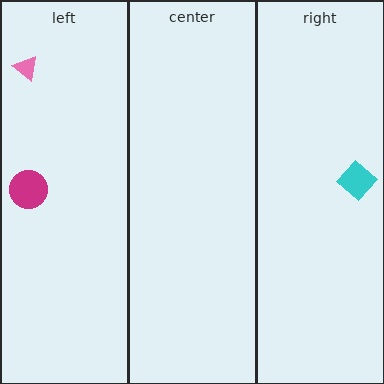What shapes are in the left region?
The magenta circle, the pink triangle.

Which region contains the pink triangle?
The left region.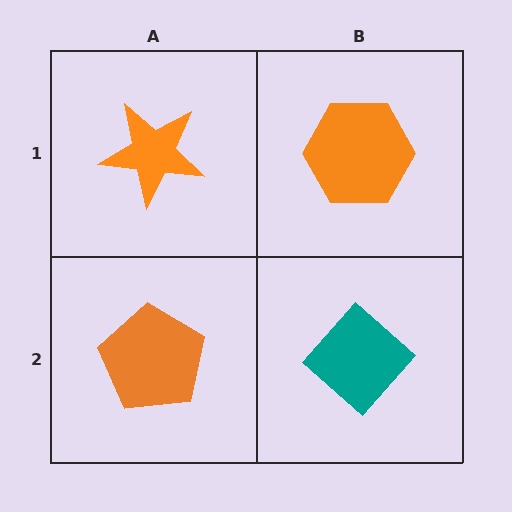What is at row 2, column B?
A teal diamond.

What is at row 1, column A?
An orange star.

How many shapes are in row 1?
2 shapes.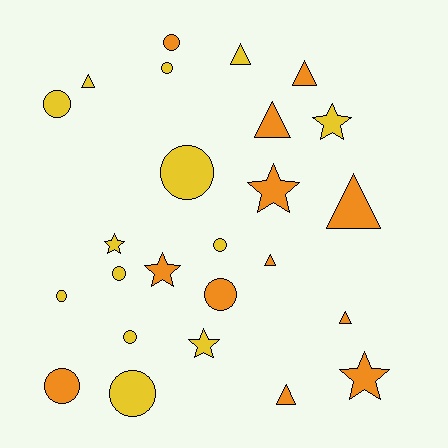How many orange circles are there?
There are 3 orange circles.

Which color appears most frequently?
Yellow, with 13 objects.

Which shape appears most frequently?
Circle, with 11 objects.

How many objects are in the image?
There are 25 objects.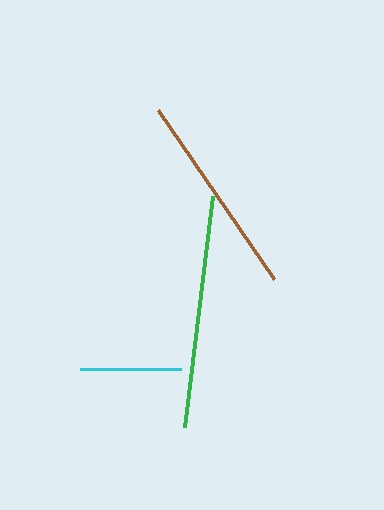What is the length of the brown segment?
The brown segment is approximately 205 pixels long.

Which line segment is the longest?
The green line is the longest at approximately 233 pixels.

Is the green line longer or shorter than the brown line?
The green line is longer than the brown line.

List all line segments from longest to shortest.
From longest to shortest: green, brown, cyan.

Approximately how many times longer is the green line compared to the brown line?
The green line is approximately 1.1 times the length of the brown line.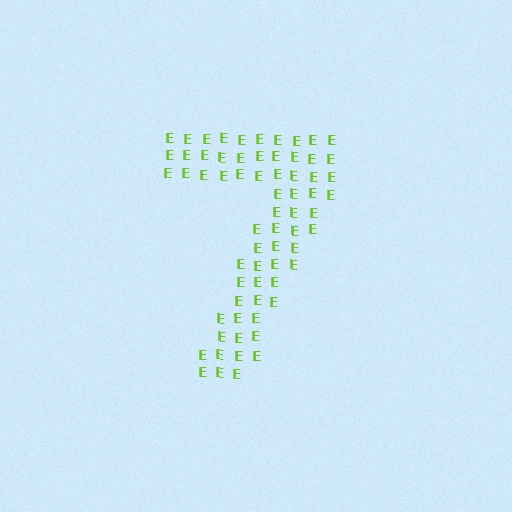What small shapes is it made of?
It is made of small letter E's.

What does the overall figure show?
The overall figure shows the digit 7.